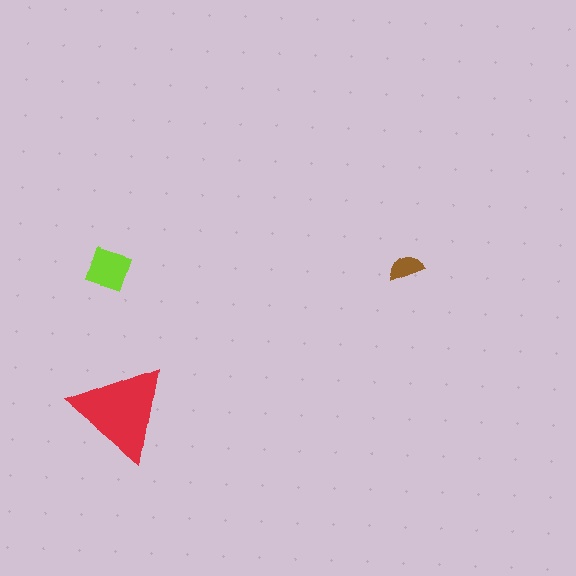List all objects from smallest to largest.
The brown semicircle, the lime diamond, the red triangle.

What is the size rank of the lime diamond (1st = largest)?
2nd.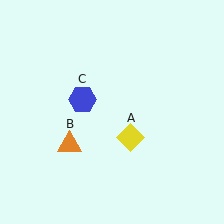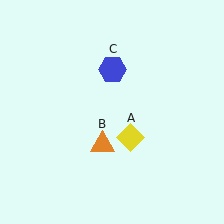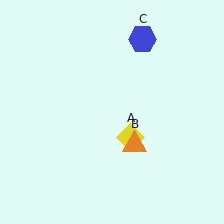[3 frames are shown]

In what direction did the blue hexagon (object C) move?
The blue hexagon (object C) moved up and to the right.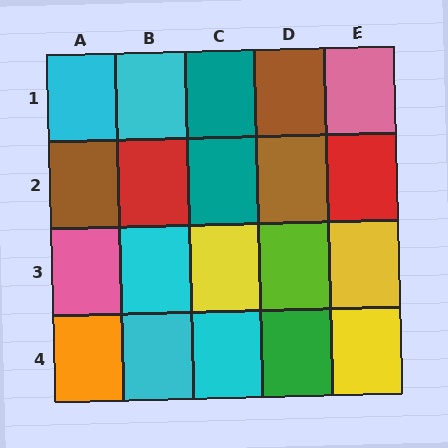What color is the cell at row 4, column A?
Orange.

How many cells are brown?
3 cells are brown.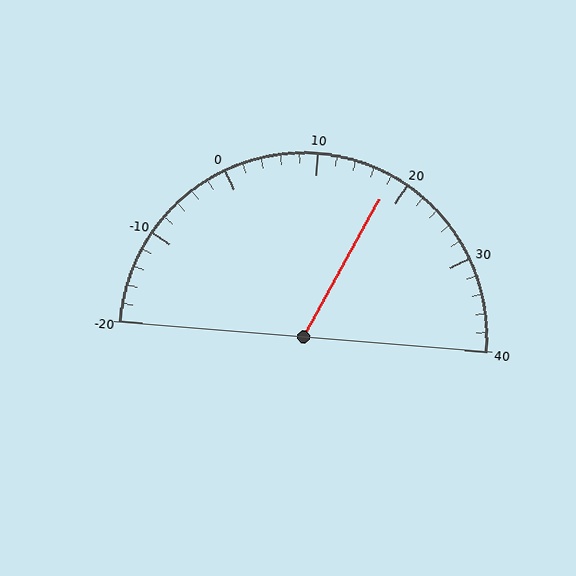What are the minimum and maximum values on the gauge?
The gauge ranges from -20 to 40.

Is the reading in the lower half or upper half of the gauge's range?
The reading is in the upper half of the range (-20 to 40).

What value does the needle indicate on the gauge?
The needle indicates approximately 18.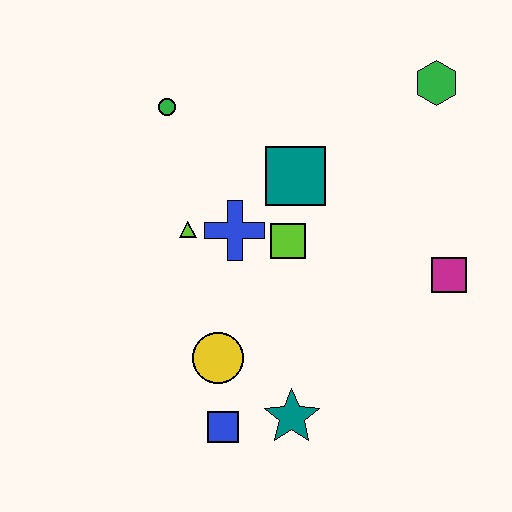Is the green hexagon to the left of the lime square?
No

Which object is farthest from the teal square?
The blue square is farthest from the teal square.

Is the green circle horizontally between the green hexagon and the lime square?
No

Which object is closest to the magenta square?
The lime square is closest to the magenta square.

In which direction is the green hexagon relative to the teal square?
The green hexagon is to the right of the teal square.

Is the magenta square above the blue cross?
No